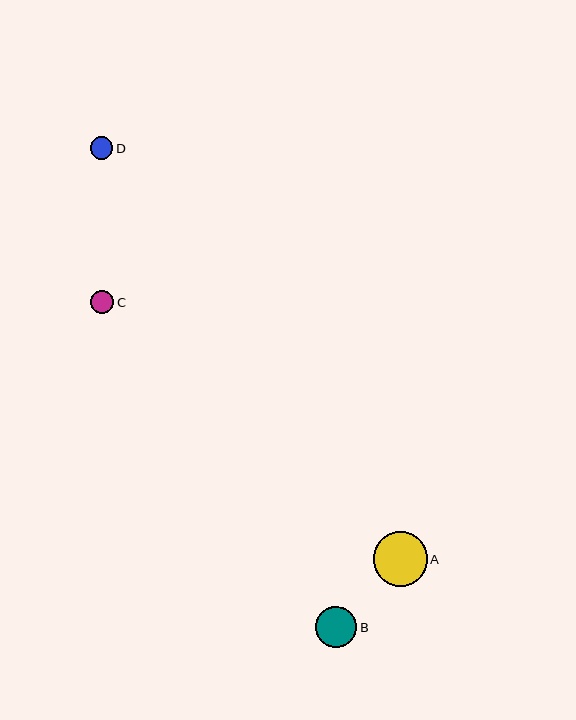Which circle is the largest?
Circle A is the largest with a size of approximately 54 pixels.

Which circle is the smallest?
Circle D is the smallest with a size of approximately 22 pixels.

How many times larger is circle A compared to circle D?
Circle A is approximately 2.4 times the size of circle D.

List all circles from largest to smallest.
From largest to smallest: A, B, C, D.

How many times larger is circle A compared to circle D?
Circle A is approximately 2.4 times the size of circle D.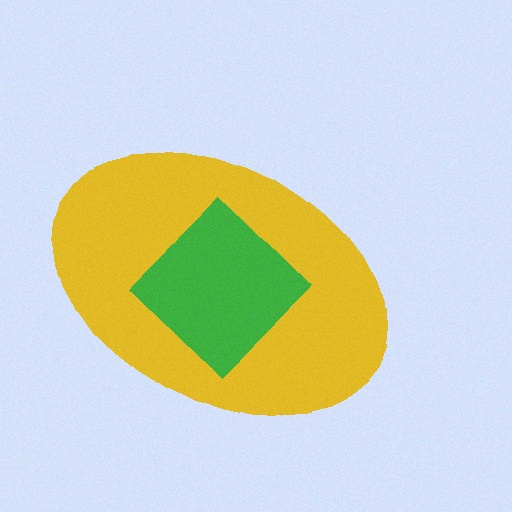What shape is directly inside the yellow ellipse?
The green diamond.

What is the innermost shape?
The green diamond.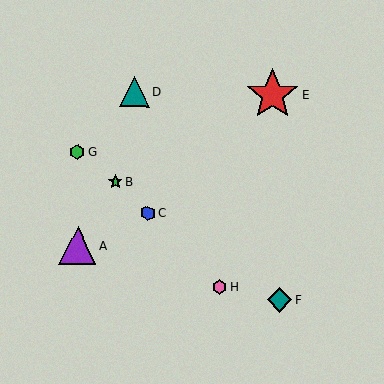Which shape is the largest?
The red star (labeled E) is the largest.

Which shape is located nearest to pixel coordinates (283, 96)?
The red star (labeled E) at (273, 95) is nearest to that location.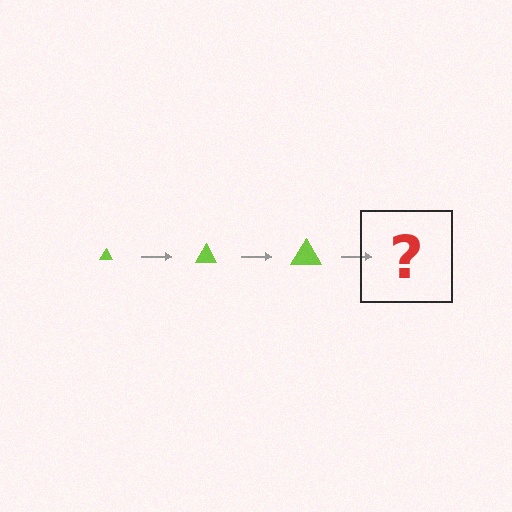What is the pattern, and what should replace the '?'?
The pattern is that the triangle gets progressively larger each step. The '?' should be a lime triangle, larger than the previous one.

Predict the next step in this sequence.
The next step is a lime triangle, larger than the previous one.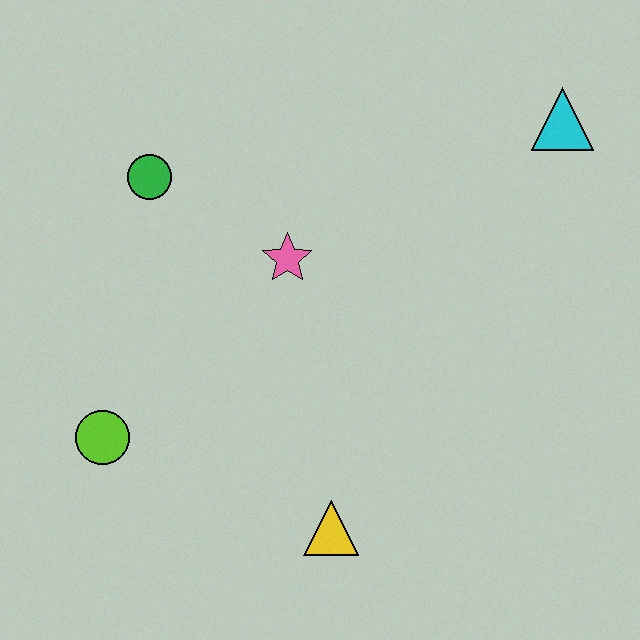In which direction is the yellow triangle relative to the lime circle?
The yellow triangle is to the right of the lime circle.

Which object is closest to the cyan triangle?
The pink star is closest to the cyan triangle.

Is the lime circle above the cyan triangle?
No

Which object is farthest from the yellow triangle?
The cyan triangle is farthest from the yellow triangle.